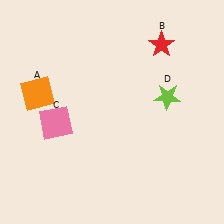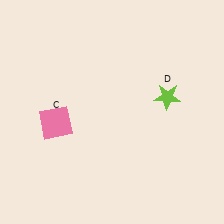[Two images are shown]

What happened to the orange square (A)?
The orange square (A) was removed in Image 2. It was in the top-left area of Image 1.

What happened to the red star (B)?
The red star (B) was removed in Image 2. It was in the top-right area of Image 1.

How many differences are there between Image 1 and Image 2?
There are 2 differences between the two images.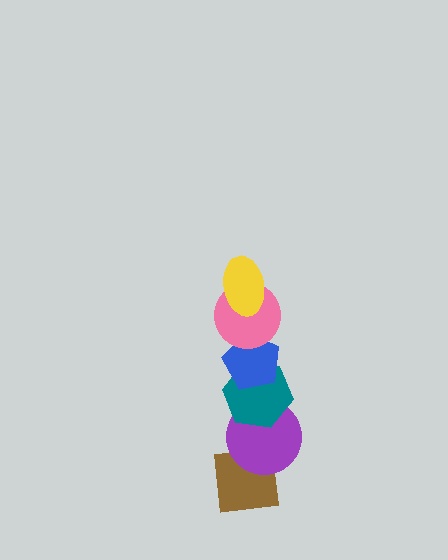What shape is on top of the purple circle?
The teal hexagon is on top of the purple circle.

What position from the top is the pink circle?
The pink circle is 2nd from the top.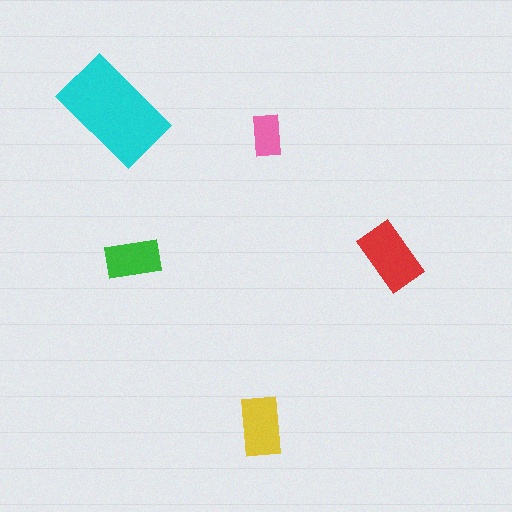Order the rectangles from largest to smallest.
the cyan one, the red one, the yellow one, the green one, the pink one.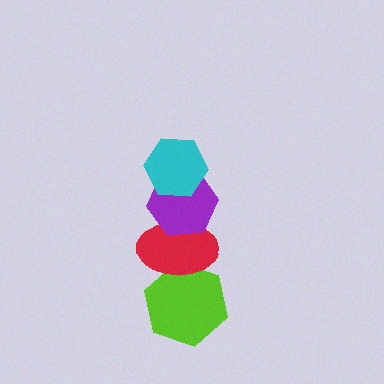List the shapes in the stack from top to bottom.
From top to bottom: the cyan hexagon, the purple hexagon, the red ellipse, the lime hexagon.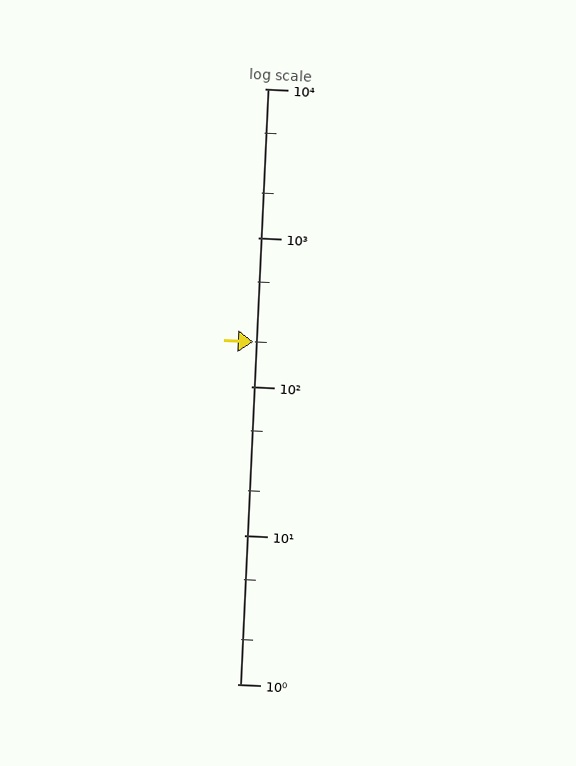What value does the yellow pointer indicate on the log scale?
The pointer indicates approximately 200.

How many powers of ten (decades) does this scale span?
The scale spans 4 decades, from 1 to 10000.